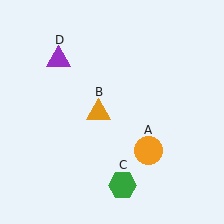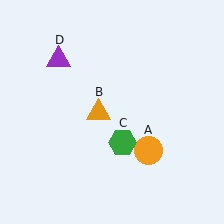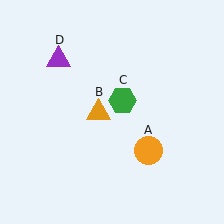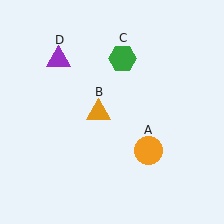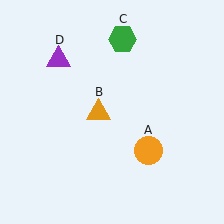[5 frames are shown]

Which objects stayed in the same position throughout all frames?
Orange circle (object A) and orange triangle (object B) and purple triangle (object D) remained stationary.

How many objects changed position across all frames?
1 object changed position: green hexagon (object C).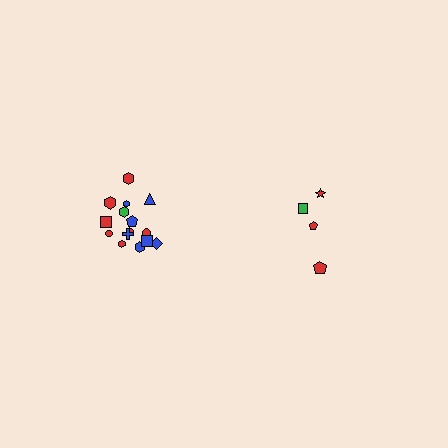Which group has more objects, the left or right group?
The left group.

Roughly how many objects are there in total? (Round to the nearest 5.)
Roughly 20 objects in total.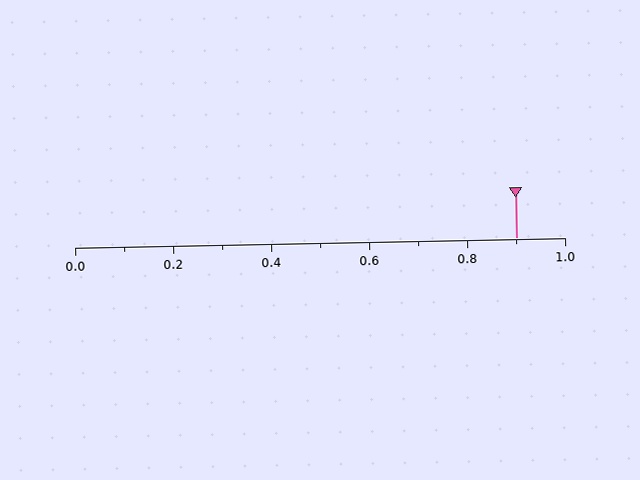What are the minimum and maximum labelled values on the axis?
The axis runs from 0.0 to 1.0.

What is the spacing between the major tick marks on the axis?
The major ticks are spaced 0.2 apart.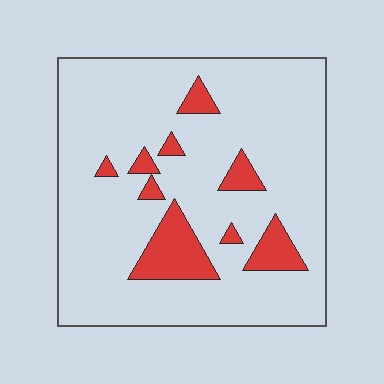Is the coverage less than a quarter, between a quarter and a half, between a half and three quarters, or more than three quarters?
Less than a quarter.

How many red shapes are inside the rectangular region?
9.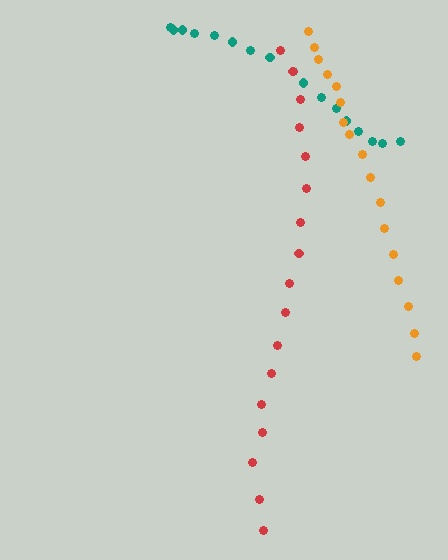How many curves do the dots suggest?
There are 3 distinct paths.